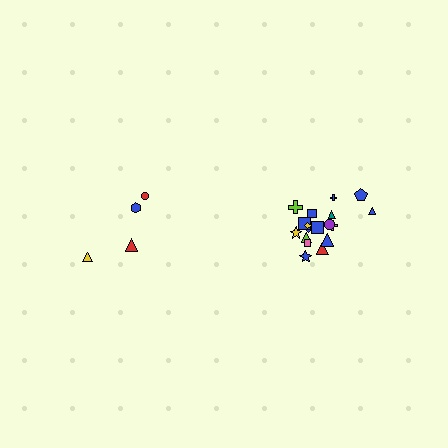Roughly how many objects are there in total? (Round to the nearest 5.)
Roughly 20 objects in total.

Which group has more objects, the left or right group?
The right group.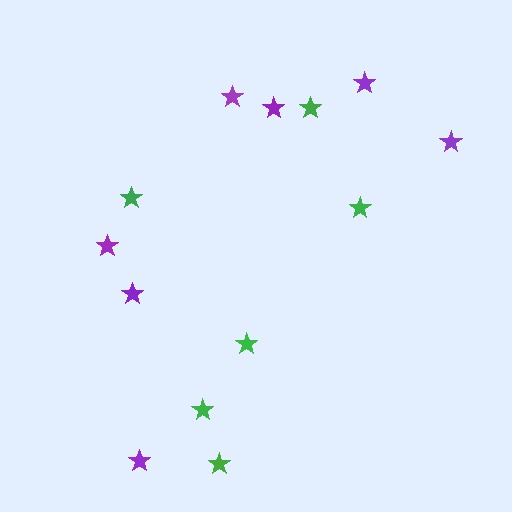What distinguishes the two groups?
There are 2 groups: one group of purple stars (7) and one group of green stars (6).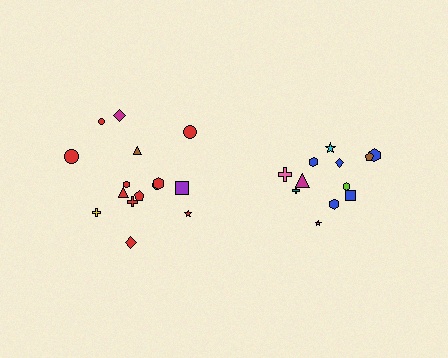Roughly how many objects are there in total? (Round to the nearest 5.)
Roughly 25 objects in total.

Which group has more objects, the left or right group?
The left group.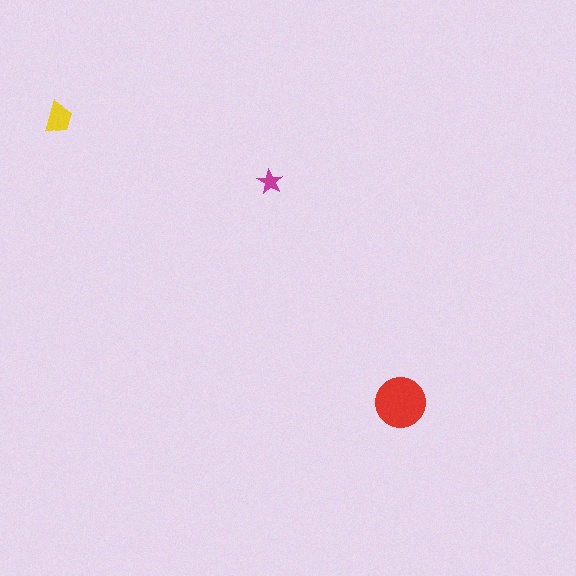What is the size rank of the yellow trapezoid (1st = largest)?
2nd.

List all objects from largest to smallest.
The red circle, the yellow trapezoid, the magenta star.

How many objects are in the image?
There are 3 objects in the image.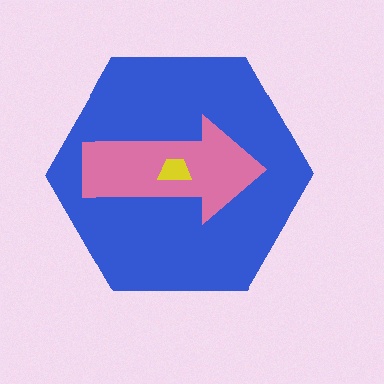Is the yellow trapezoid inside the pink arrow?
Yes.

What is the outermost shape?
The blue hexagon.